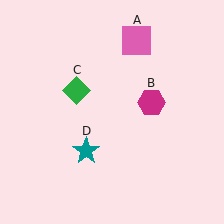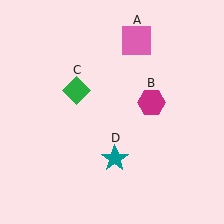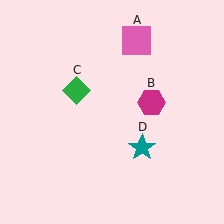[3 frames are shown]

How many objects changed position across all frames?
1 object changed position: teal star (object D).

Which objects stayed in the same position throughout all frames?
Pink square (object A) and magenta hexagon (object B) and green diamond (object C) remained stationary.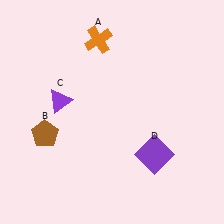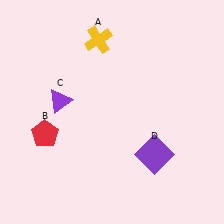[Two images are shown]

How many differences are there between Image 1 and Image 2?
There are 2 differences between the two images.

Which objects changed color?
A changed from orange to yellow. B changed from brown to red.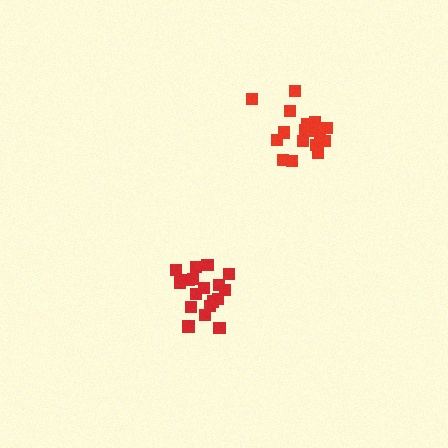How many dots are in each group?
Group 1: 18 dots, Group 2: 20 dots (38 total).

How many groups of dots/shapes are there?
There are 2 groups.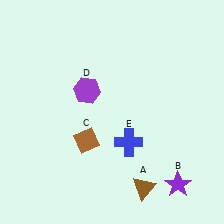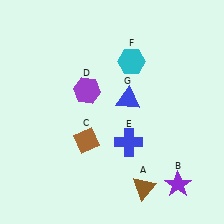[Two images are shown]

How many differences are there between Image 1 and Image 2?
There are 2 differences between the two images.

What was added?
A cyan hexagon (F), a blue triangle (G) were added in Image 2.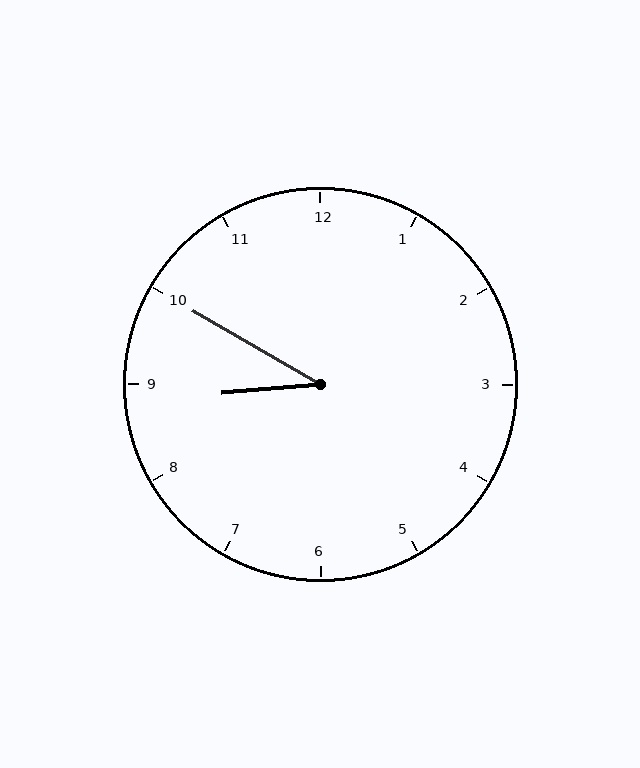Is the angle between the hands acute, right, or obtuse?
It is acute.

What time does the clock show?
8:50.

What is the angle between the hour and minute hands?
Approximately 35 degrees.